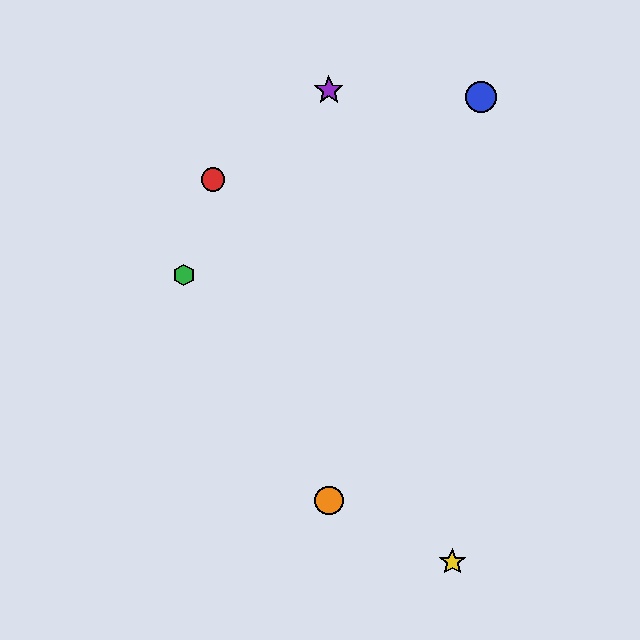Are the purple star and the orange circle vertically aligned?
Yes, both are at x≈329.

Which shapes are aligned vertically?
The purple star, the orange circle are aligned vertically.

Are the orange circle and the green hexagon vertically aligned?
No, the orange circle is at x≈329 and the green hexagon is at x≈184.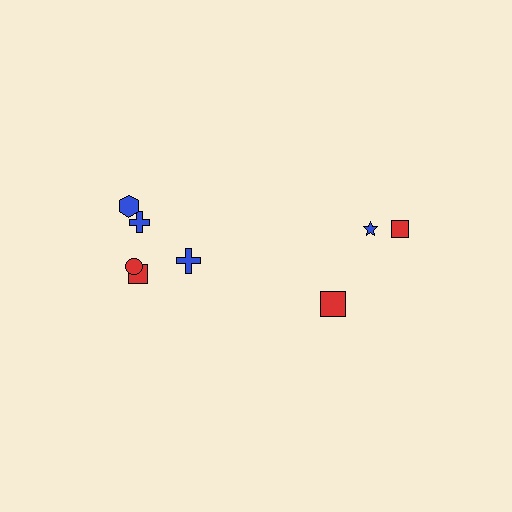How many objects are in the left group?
There are 5 objects.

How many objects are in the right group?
There are 3 objects.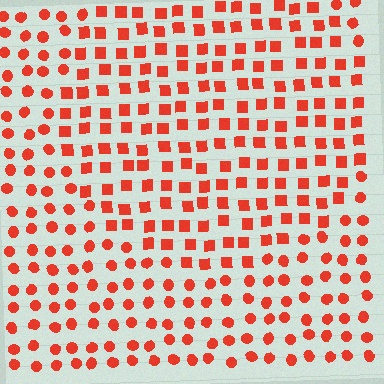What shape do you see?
I see a circle.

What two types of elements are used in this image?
The image uses squares inside the circle region and circles outside it.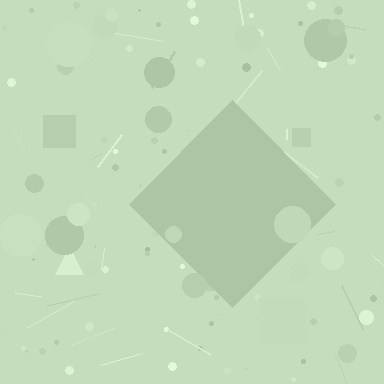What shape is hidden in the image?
A diamond is hidden in the image.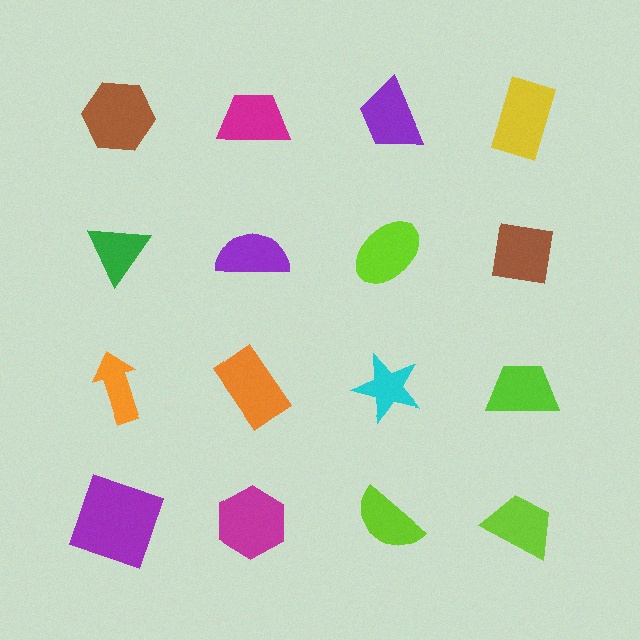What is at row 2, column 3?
A lime ellipse.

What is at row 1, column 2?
A magenta trapezoid.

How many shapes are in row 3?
4 shapes.